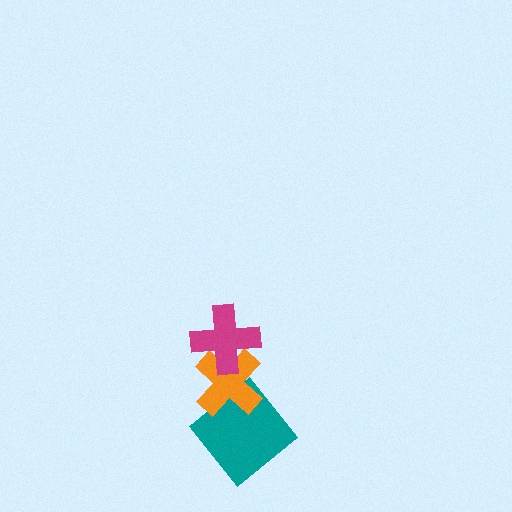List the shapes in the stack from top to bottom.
From top to bottom: the magenta cross, the orange cross, the teal diamond.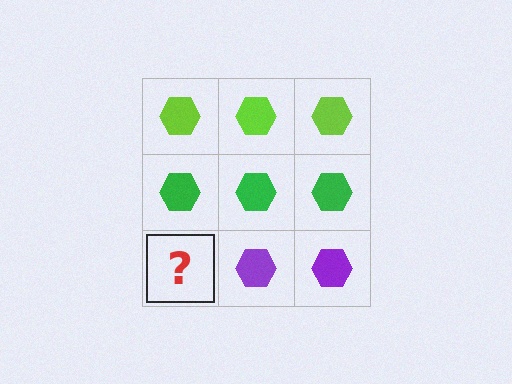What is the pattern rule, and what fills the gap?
The rule is that each row has a consistent color. The gap should be filled with a purple hexagon.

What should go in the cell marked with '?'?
The missing cell should contain a purple hexagon.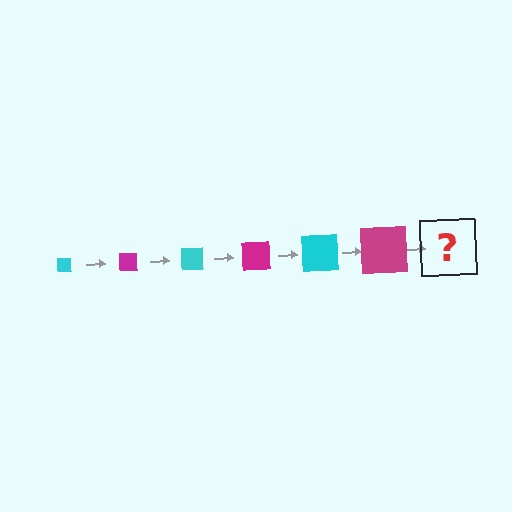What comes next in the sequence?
The next element should be a cyan square, larger than the previous one.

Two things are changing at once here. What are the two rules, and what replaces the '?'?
The two rules are that the square grows larger each step and the color cycles through cyan and magenta. The '?' should be a cyan square, larger than the previous one.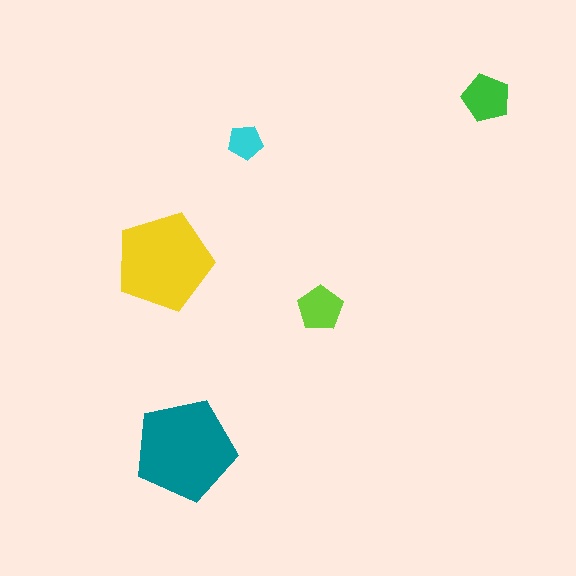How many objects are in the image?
There are 5 objects in the image.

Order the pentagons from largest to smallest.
the teal one, the yellow one, the green one, the lime one, the cyan one.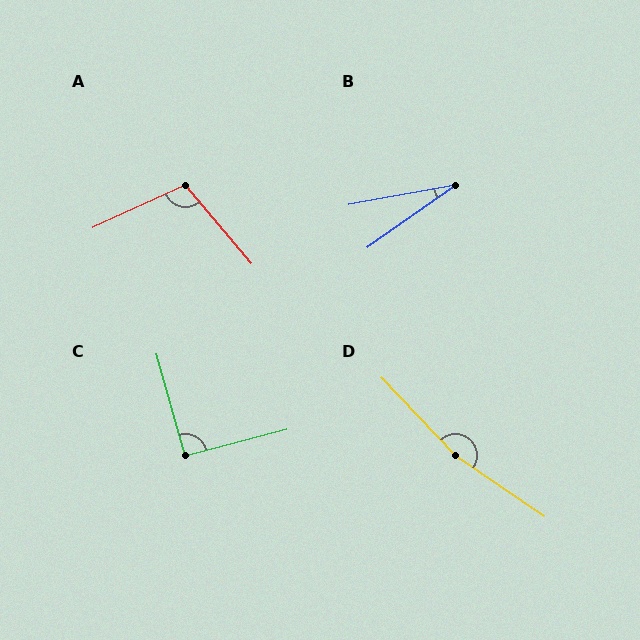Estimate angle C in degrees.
Approximately 91 degrees.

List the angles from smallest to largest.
B (25°), C (91°), A (106°), D (167°).